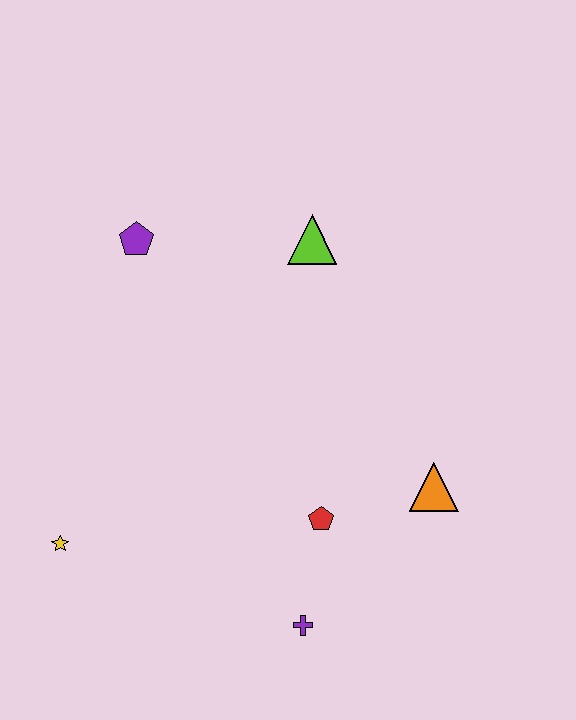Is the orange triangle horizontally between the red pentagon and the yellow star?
No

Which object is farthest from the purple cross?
The purple pentagon is farthest from the purple cross.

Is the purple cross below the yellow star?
Yes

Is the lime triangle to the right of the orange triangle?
No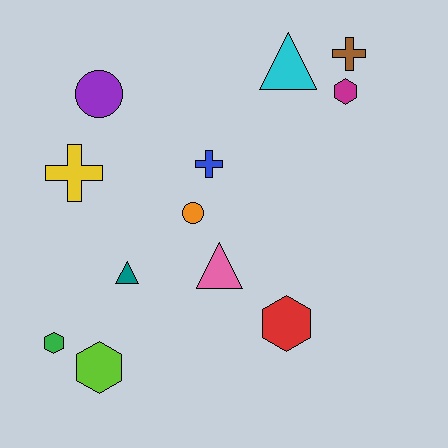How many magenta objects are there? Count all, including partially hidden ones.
There is 1 magenta object.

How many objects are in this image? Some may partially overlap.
There are 12 objects.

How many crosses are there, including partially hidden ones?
There are 3 crosses.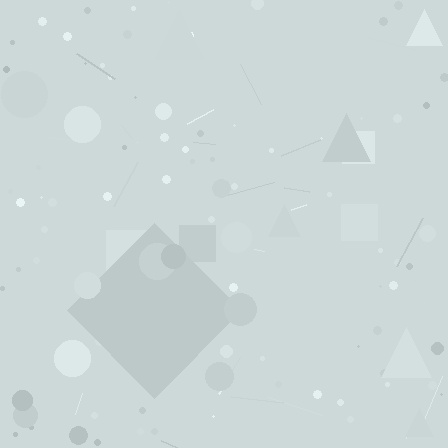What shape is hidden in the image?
A diamond is hidden in the image.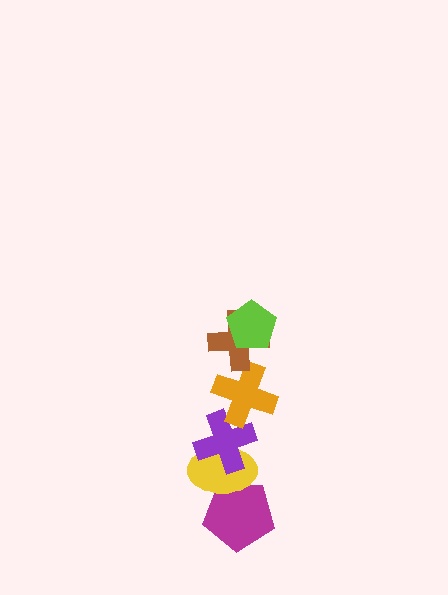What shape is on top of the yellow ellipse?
The purple cross is on top of the yellow ellipse.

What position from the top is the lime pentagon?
The lime pentagon is 1st from the top.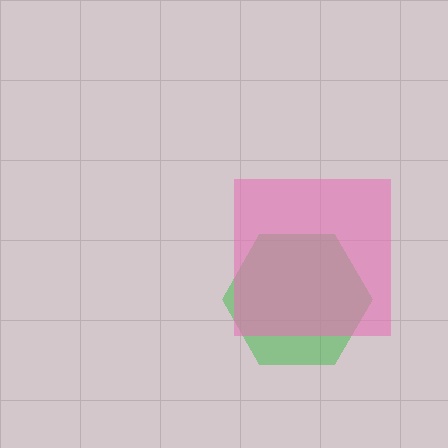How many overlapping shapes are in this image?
There are 2 overlapping shapes in the image.